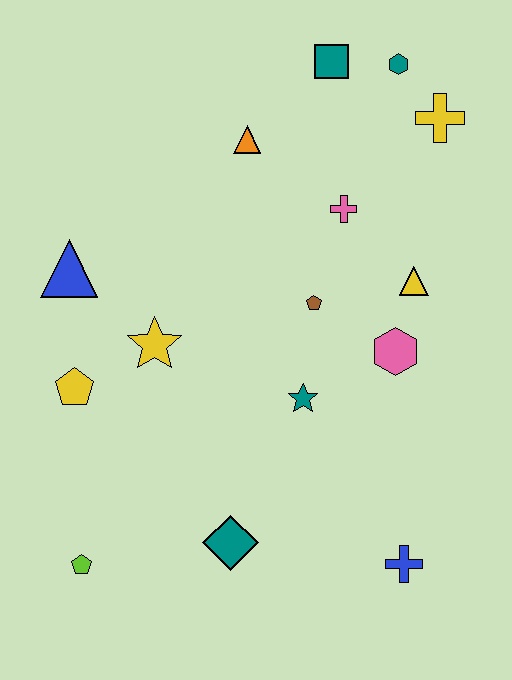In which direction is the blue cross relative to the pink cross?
The blue cross is below the pink cross.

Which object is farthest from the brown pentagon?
The lime pentagon is farthest from the brown pentagon.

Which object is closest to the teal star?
The brown pentagon is closest to the teal star.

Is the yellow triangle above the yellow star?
Yes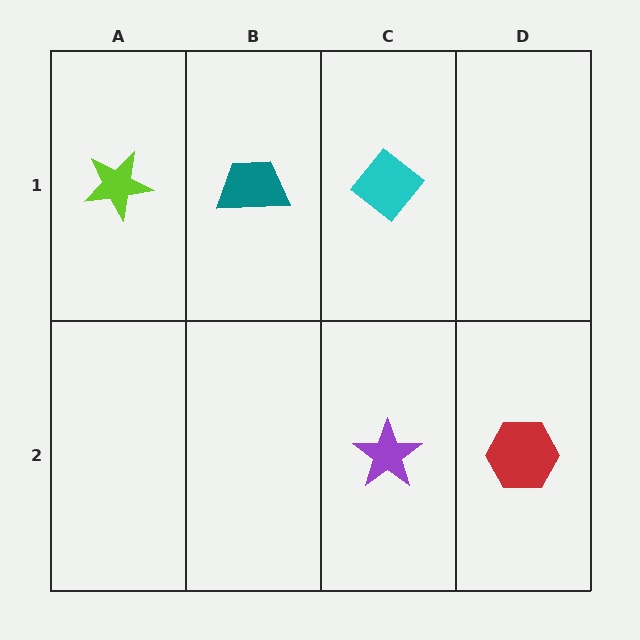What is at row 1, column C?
A cyan diamond.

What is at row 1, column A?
A lime star.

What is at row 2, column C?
A purple star.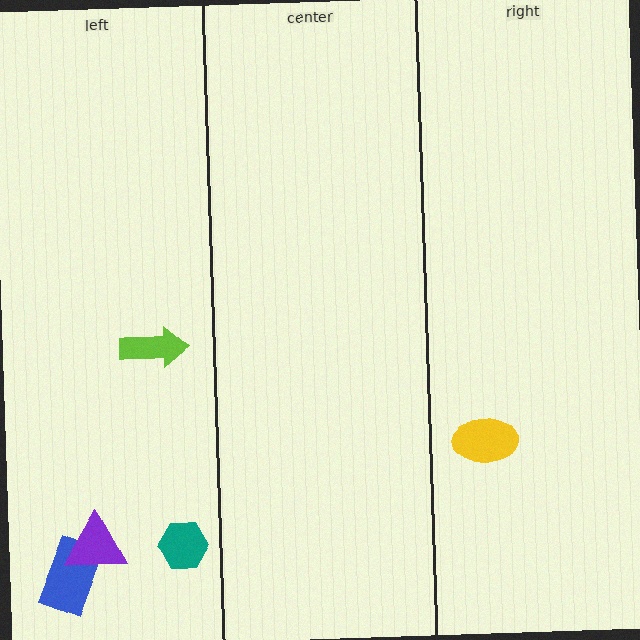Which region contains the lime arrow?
The left region.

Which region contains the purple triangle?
The left region.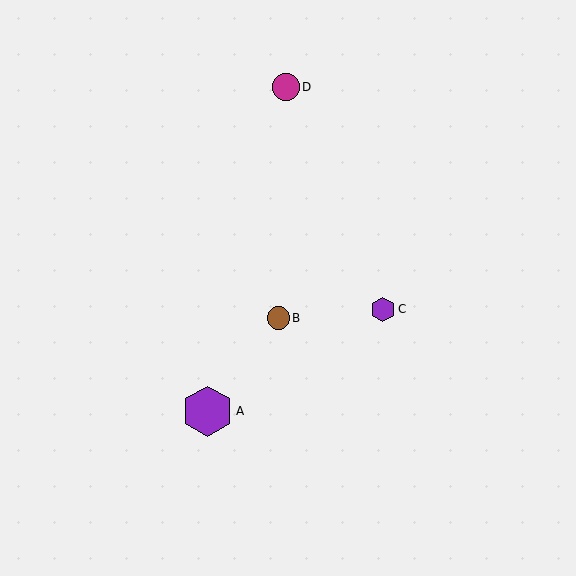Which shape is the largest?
The purple hexagon (labeled A) is the largest.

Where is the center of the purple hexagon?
The center of the purple hexagon is at (383, 309).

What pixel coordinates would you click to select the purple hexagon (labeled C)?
Click at (383, 309) to select the purple hexagon C.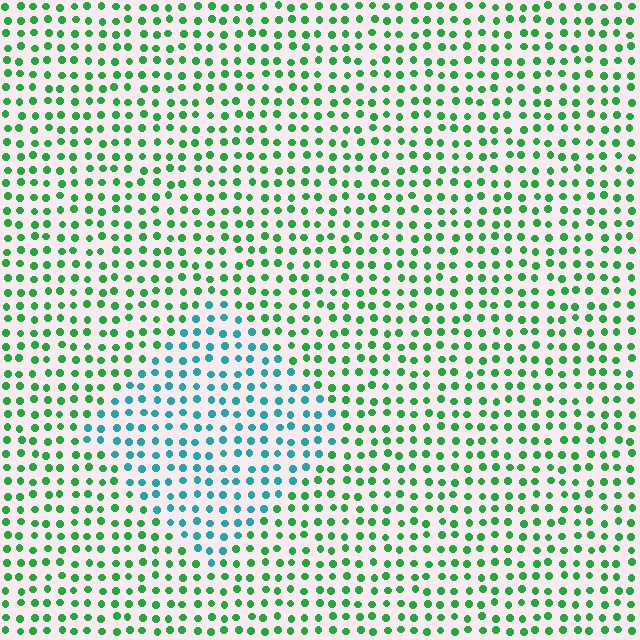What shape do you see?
I see a diamond.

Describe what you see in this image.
The image is filled with small green elements in a uniform arrangement. A diamond-shaped region is visible where the elements are tinted to a slightly different hue, forming a subtle color boundary.